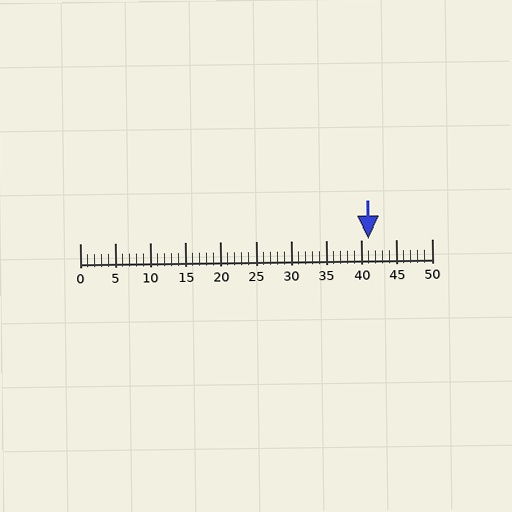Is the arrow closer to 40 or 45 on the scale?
The arrow is closer to 40.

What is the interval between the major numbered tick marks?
The major tick marks are spaced 5 units apart.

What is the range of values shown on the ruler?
The ruler shows values from 0 to 50.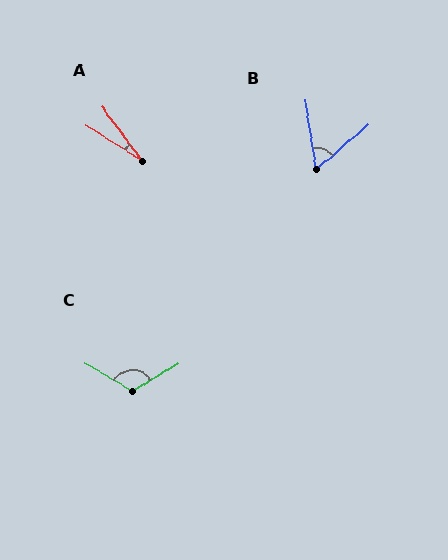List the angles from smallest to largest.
A (21°), B (58°), C (119°).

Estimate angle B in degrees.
Approximately 58 degrees.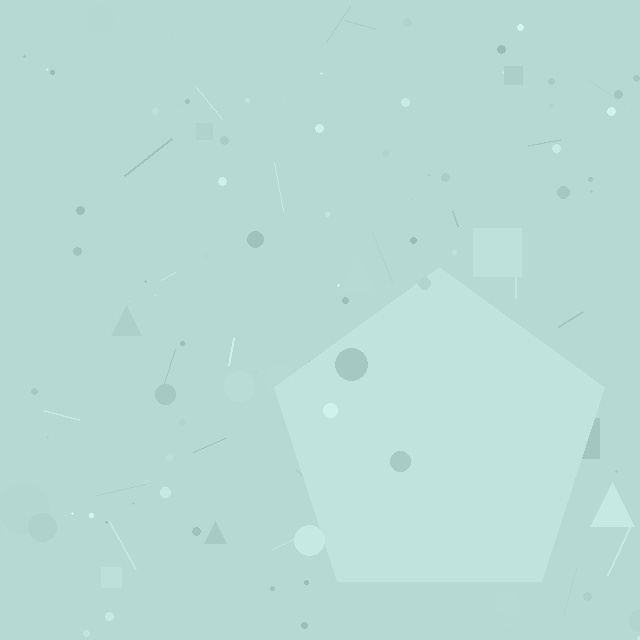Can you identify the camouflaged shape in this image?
The camouflaged shape is a pentagon.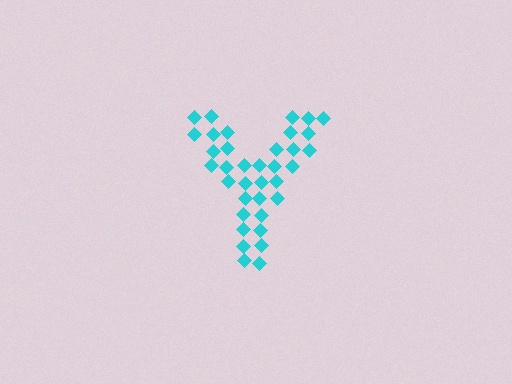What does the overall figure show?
The overall figure shows the letter Y.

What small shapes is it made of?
It is made of small diamonds.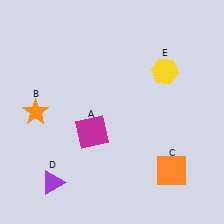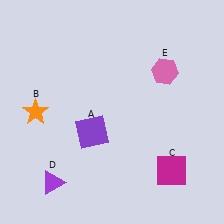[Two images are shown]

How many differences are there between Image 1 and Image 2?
There are 3 differences between the two images.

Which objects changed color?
A changed from magenta to purple. C changed from orange to magenta. E changed from yellow to pink.